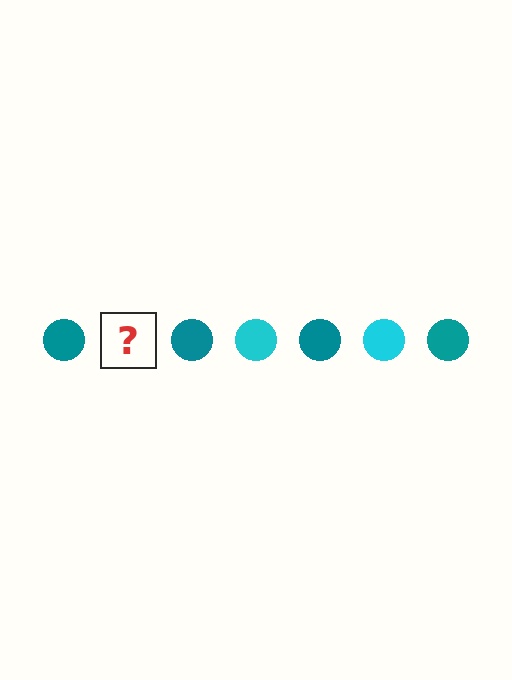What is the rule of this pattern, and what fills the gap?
The rule is that the pattern cycles through teal, cyan circles. The gap should be filled with a cyan circle.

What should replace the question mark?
The question mark should be replaced with a cyan circle.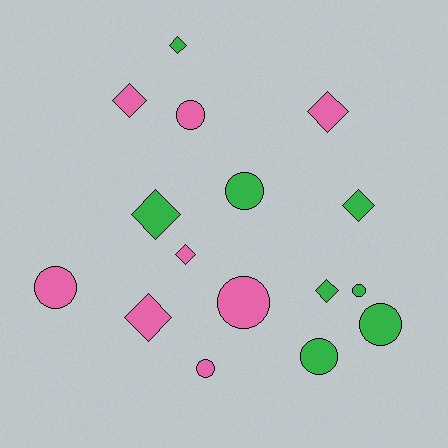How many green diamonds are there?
There are 4 green diamonds.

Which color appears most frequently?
Green, with 8 objects.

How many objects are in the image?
There are 16 objects.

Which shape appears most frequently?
Circle, with 8 objects.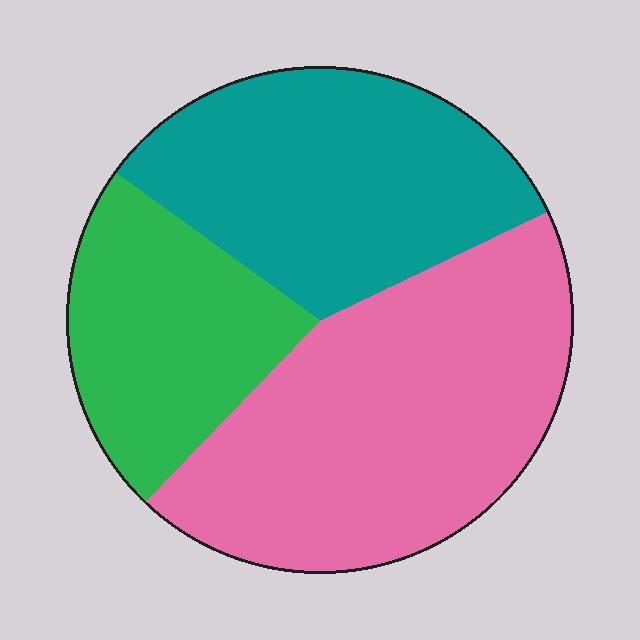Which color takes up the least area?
Green, at roughly 25%.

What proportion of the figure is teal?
Teal takes up about one third (1/3) of the figure.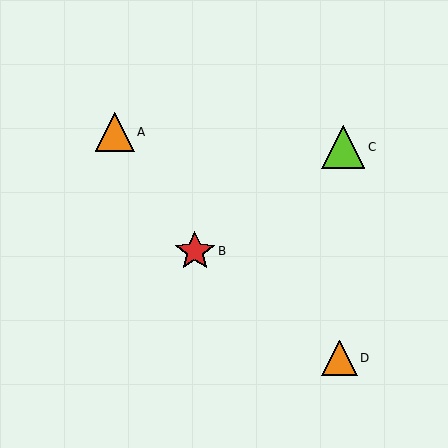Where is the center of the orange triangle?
The center of the orange triangle is at (339, 358).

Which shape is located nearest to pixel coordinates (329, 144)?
The lime triangle (labeled C) at (343, 147) is nearest to that location.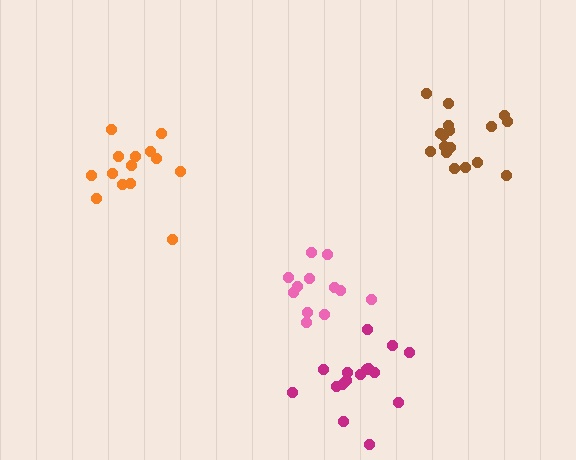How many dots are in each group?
Group 1: 16 dots, Group 2: 12 dots, Group 3: 14 dots, Group 4: 17 dots (59 total).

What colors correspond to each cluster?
The clusters are colored: magenta, pink, orange, brown.